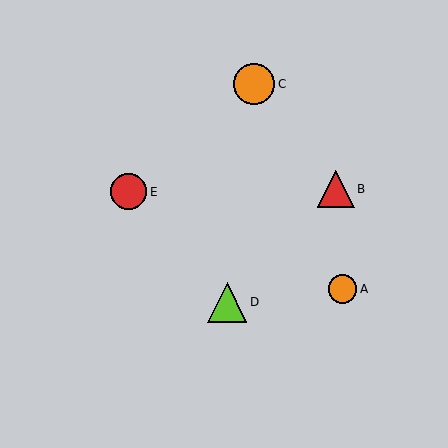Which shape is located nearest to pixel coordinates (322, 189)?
The red triangle (labeled B) at (336, 189) is nearest to that location.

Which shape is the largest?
The orange circle (labeled C) is the largest.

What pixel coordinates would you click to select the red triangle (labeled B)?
Click at (336, 189) to select the red triangle B.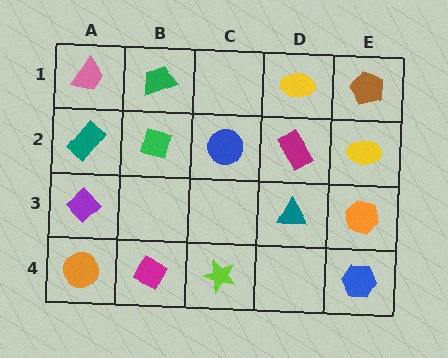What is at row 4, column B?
A magenta diamond.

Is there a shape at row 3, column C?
No, that cell is empty.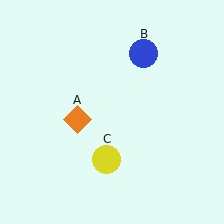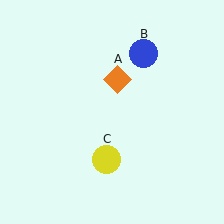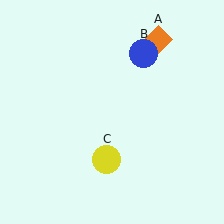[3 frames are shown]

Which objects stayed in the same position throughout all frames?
Blue circle (object B) and yellow circle (object C) remained stationary.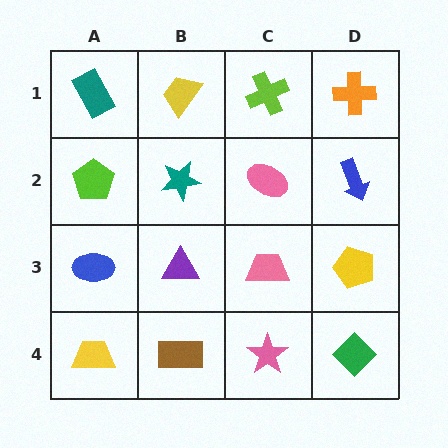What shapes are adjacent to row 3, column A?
A lime pentagon (row 2, column A), a yellow trapezoid (row 4, column A), a purple triangle (row 3, column B).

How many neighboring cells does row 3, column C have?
4.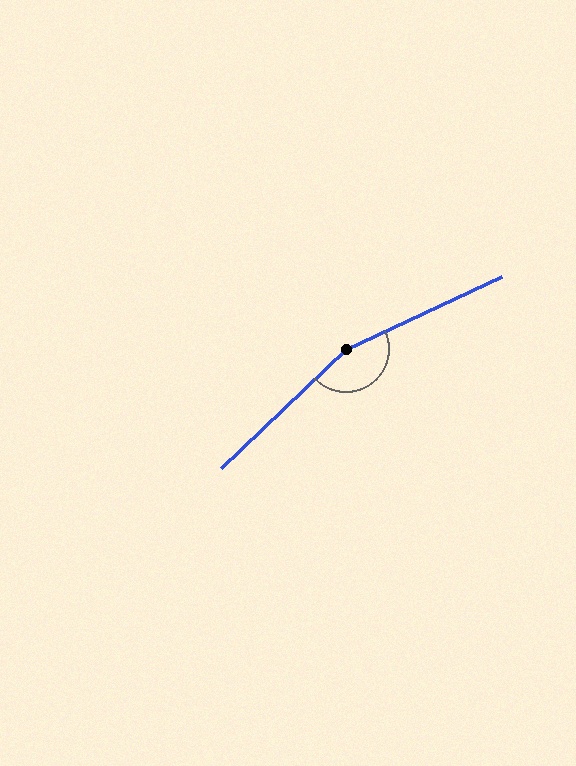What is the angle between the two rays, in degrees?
Approximately 161 degrees.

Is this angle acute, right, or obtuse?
It is obtuse.